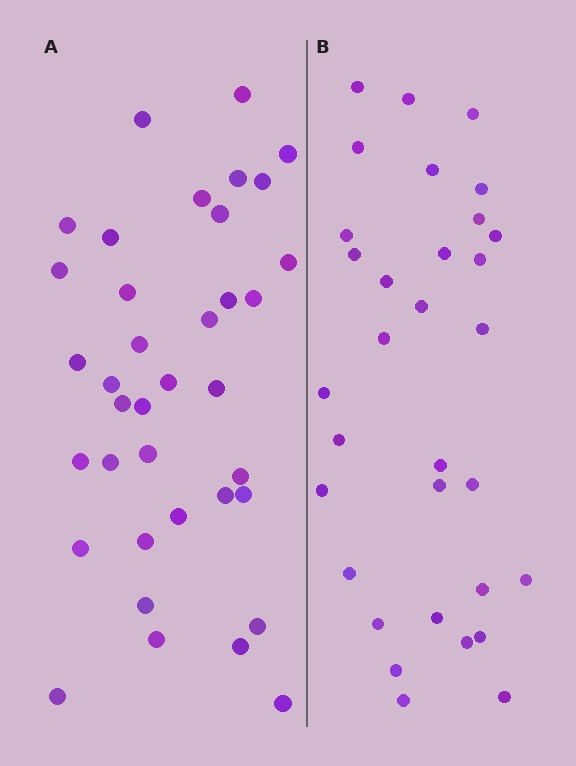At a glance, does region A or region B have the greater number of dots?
Region A (the left region) has more dots.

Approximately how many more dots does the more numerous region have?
Region A has about 5 more dots than region B.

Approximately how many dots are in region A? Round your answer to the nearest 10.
About 40 dots. (The exact count is 37, which rounds to 40.)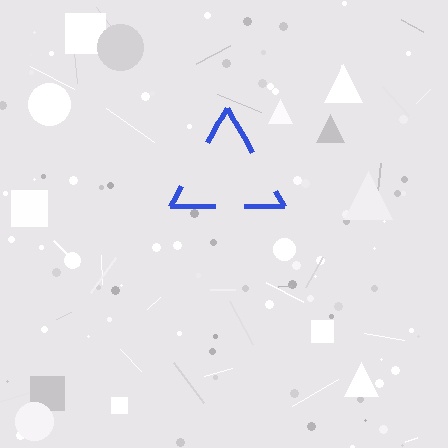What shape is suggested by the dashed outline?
The dashed outline suggests a triangle.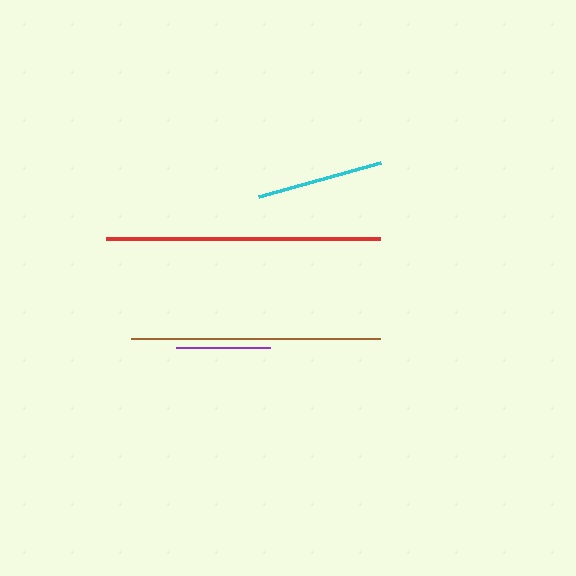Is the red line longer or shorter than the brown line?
The red line is longer than the brown line.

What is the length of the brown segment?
The brown segment is approximately 249 pixels long.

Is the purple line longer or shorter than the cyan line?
The cyan line is longer than the purple line.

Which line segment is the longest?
The red line is the longest at approximately 275 pixels.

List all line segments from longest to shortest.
From longest to shortest: red, brown, cyan, purple.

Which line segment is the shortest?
The purple line is the shortest at approximately 94 pixels.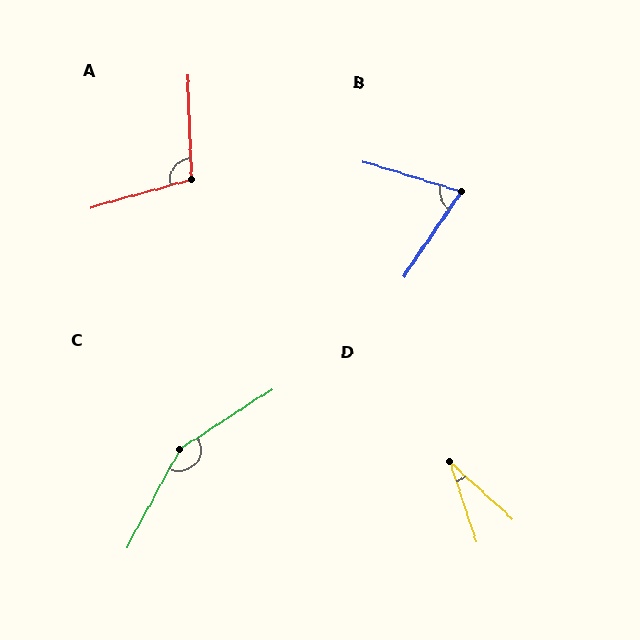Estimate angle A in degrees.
Approximately 104 degrees.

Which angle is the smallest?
D, at approximately 29 degrees.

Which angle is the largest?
C, at approximately 151 degrees.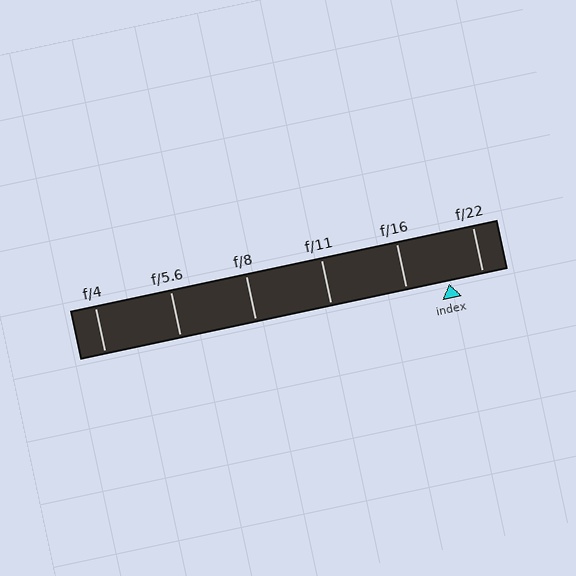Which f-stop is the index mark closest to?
The index mark is closest to f/22.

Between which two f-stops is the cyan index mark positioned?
The index mark is between f/16 and f/22.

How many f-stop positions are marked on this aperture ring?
There are 6 f-stop positions marked.